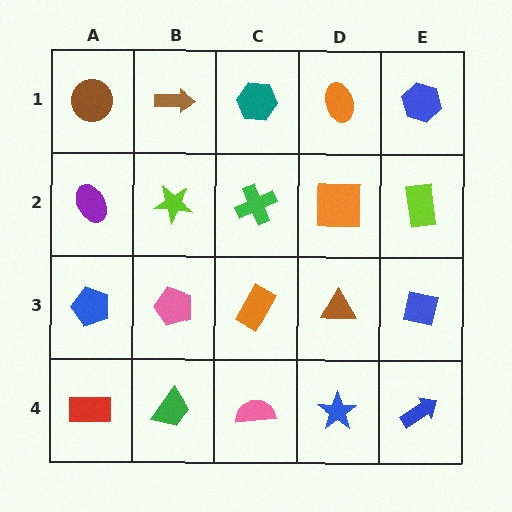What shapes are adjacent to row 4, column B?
A pink pentagon (row 3, column B), a red rectangle (row 4, column A), a pink semicircle (row 4, column C).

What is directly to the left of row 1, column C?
A brown arrow.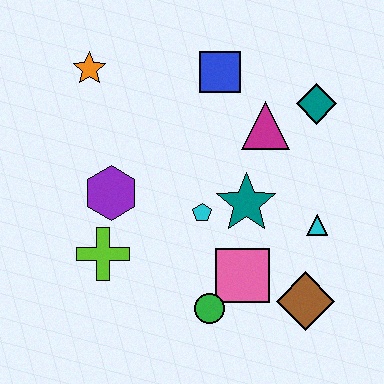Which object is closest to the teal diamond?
The magenta triangle is closest to the teal diamond.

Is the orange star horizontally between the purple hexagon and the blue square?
No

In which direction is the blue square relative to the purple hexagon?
The blue square is above the purple hexagon.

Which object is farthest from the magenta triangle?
The lime cross is farthest from the magenta triangle.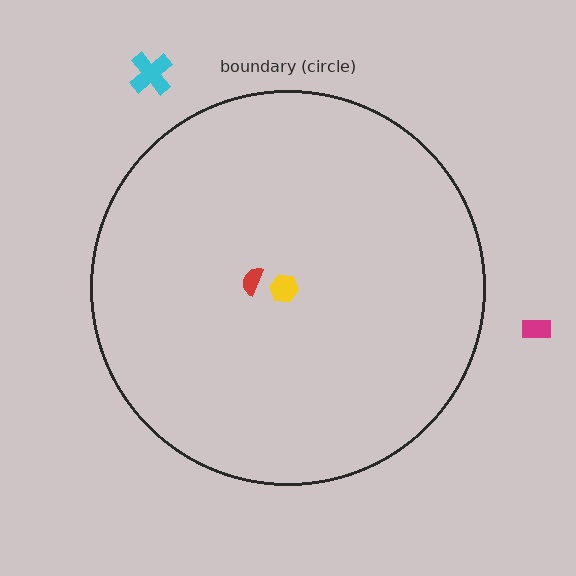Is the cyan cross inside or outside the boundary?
Outside.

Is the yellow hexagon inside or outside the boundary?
Inside.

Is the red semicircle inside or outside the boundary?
Inside.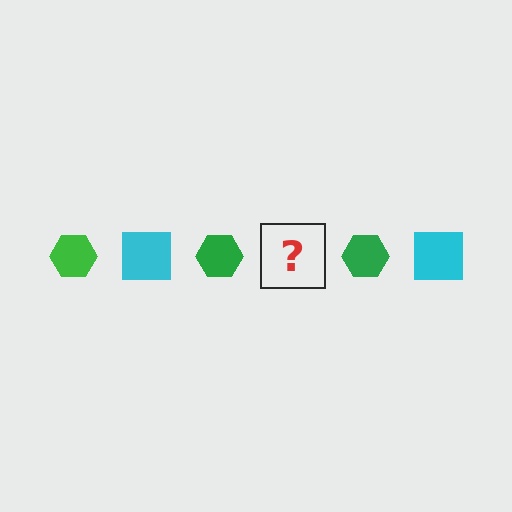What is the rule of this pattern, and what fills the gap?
The rule is that the pattern alternates between green hexagon and cyan square. The gap should be filled with a cyan square.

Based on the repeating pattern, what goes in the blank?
The blank should be a cyan square.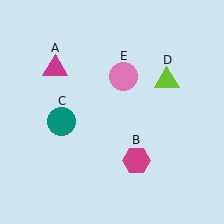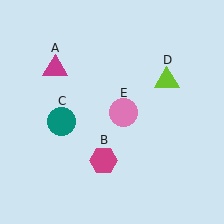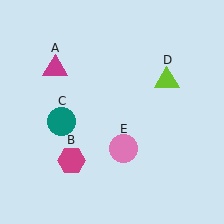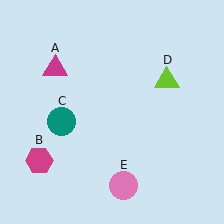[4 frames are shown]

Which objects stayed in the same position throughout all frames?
Magenta triangle (object A) and teal circle (object C) and lime triangle (object D) remained stationary.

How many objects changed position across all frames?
2 objects changed position: magenta hexagon (object B), pink circle (object E).